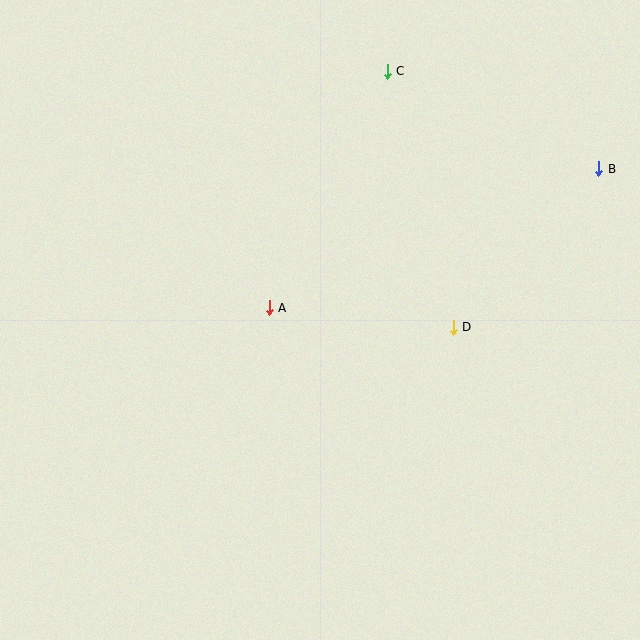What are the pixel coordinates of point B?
Point B is at (599, 169).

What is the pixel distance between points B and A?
The distance between B and A is 357 pixels.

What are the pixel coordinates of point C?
Point C is at (387, 71).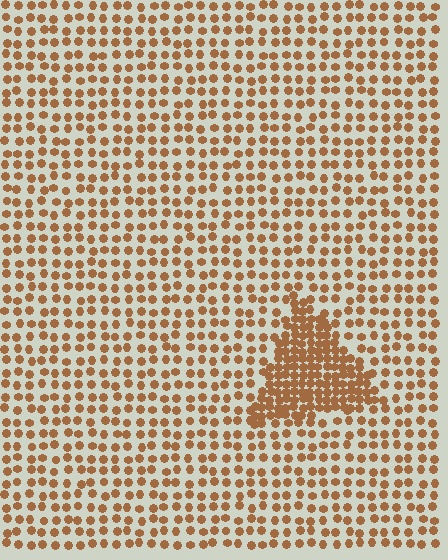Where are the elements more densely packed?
The elements are more densely packed inside the triangle boundary.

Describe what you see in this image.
The image contains small brown elements arranged at two different densities. A triangle-shaped region is visible where the elements are more densely packed than the surrounding area.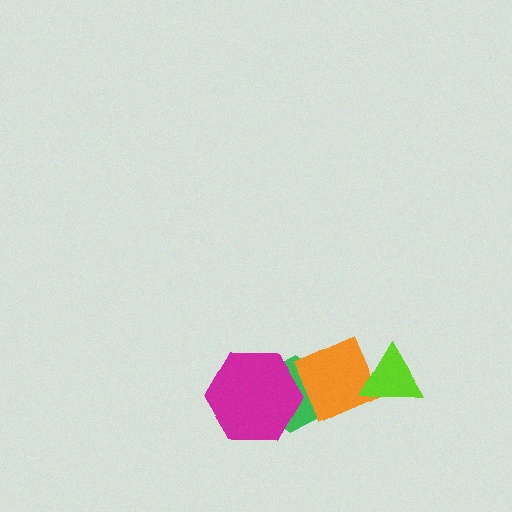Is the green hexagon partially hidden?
Yes, it is partially covered by another shape.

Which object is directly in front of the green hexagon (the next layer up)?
The orange diamond is directly in front of the green hexagon.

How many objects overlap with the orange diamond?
3 objects overlap with the orange diamond.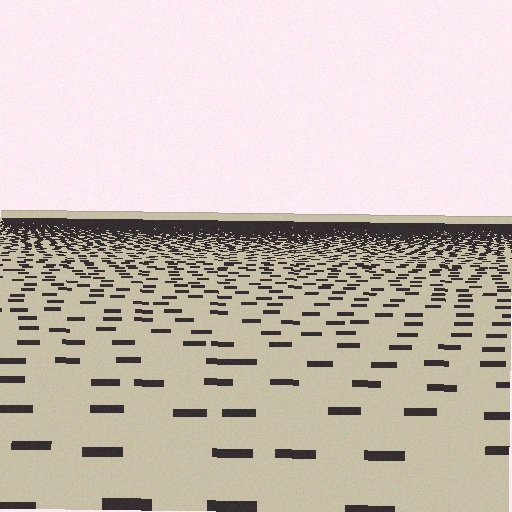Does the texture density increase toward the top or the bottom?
Density increases toward the top.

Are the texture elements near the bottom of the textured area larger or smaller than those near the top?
Larger. Near the bottom, elements are closer to the viewer and appear at a bigger on-screen size.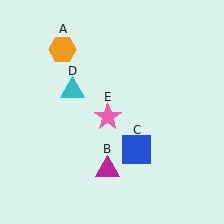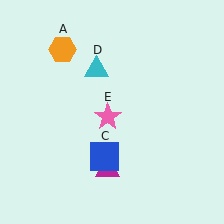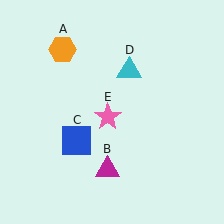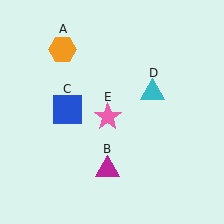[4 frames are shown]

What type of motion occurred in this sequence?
The blue square (object C), cyan triangle (object D) rotated clockwise around the center of the scene.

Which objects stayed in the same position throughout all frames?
Orange hexagon (object A) and magenta triangle (object B) and pink star (object E) remained stationary.